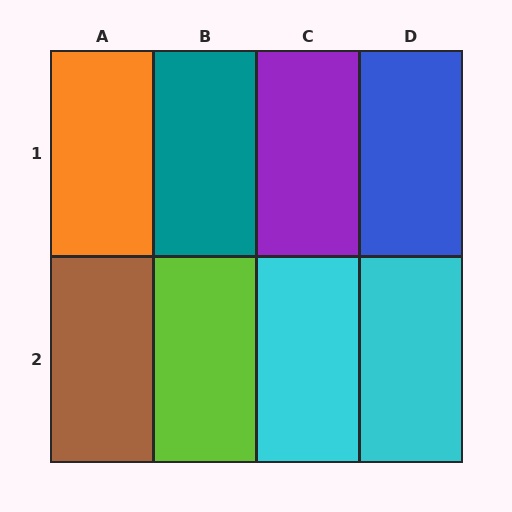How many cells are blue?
1 cell is blue.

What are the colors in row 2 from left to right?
Brown, lime, cyan, cyan.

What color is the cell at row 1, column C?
Purple.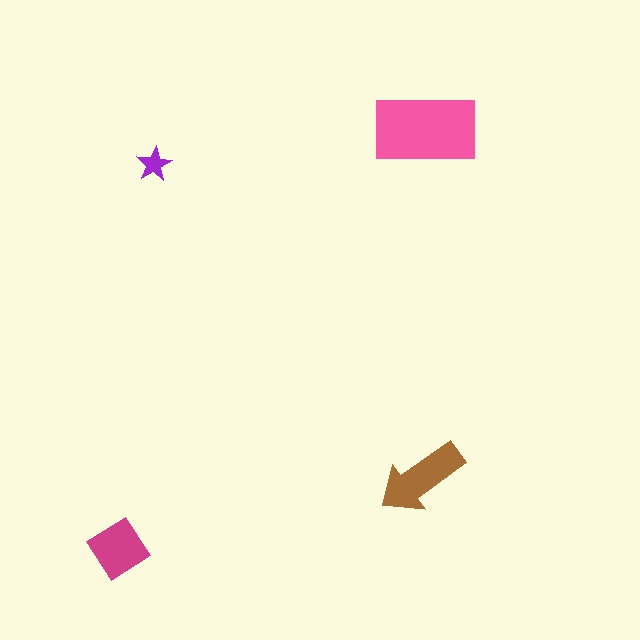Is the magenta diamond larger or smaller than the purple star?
Larger.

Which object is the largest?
The pink rectangle.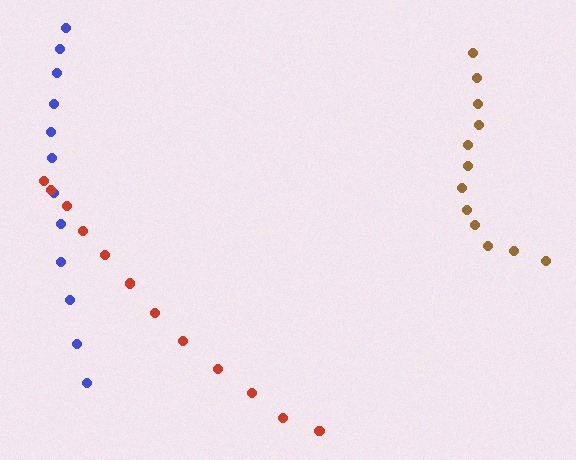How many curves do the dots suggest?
There are 3 distinct paths.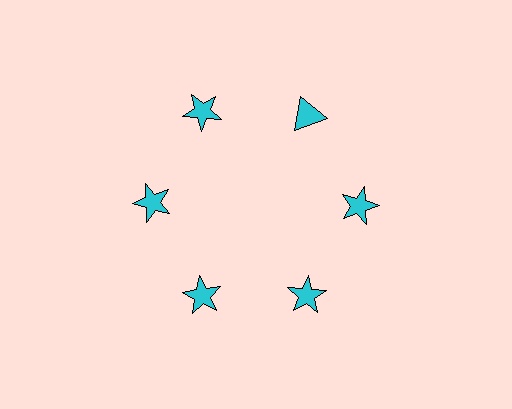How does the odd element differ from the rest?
It has a different shape: triangle instead of star.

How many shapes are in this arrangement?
There are 6 shapes arranged in a ring pattern.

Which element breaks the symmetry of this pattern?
The cyan triangle at roughly the 1 o'clock position breaks the symmetry. All other shapes are cyan stars.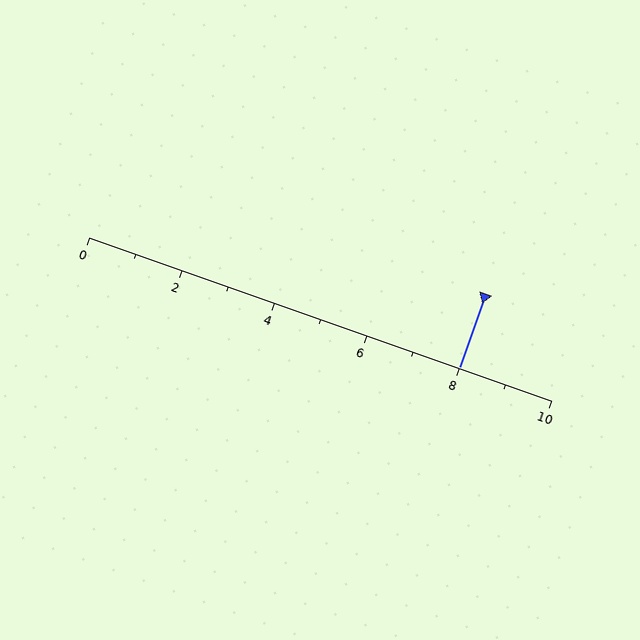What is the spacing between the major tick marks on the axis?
The major ticks are spaced 2 apart.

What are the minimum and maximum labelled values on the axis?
The axis runs from 0 to 10.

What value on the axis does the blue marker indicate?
The marker indicates approximately 8.